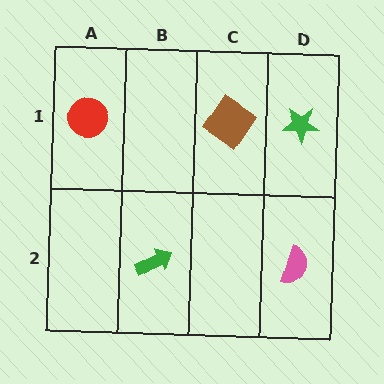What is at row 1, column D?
A green star.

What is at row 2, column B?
A green arrow.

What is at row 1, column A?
A red circle.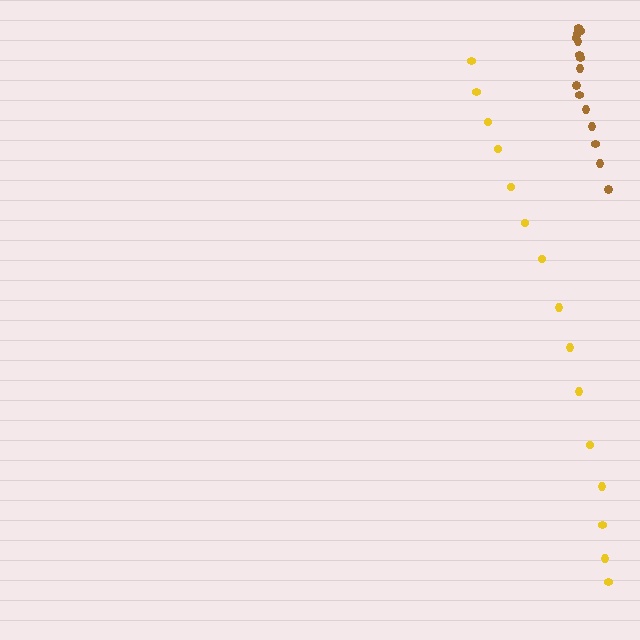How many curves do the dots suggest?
There are 2 distinct paths.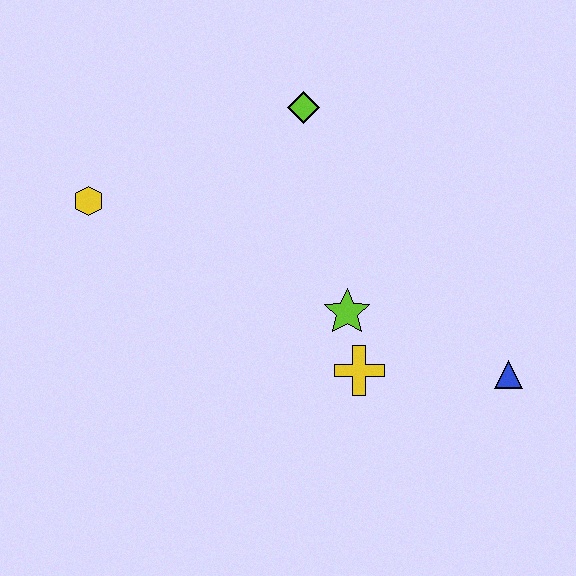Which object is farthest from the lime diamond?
The blue triangle is farthest from the lime diamond.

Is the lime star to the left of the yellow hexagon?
No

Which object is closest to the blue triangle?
The yellow cross is closest to the blue triangle.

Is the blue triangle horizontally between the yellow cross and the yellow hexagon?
No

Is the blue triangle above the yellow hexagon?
No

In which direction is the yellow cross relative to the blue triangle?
The yellow cross is to the left of the blue triangle.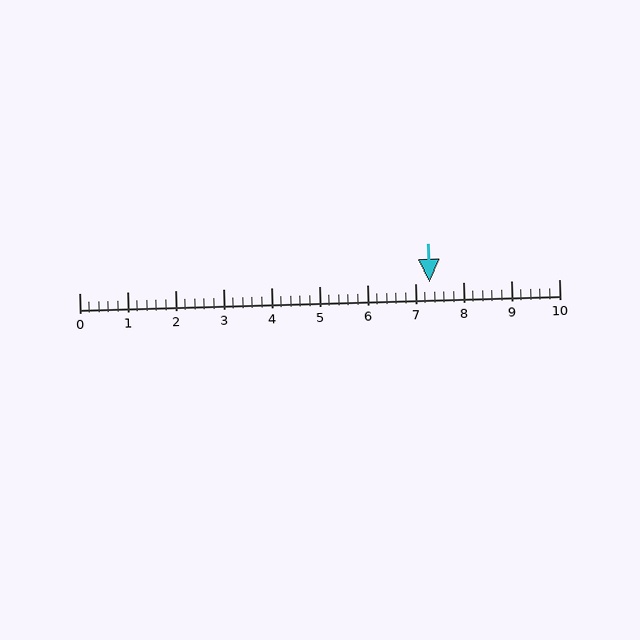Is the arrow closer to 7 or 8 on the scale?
The arrow is closer to 7.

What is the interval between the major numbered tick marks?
The major tick marks are spaced 1 units apart.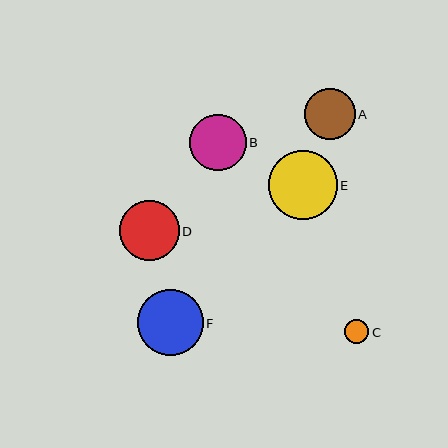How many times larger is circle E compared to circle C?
Circle E is approximately 2.9 times the size of circle C.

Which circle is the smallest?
Circle C is the smallest with a size of approximately 24 pixels.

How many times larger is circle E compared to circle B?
Circle E is approximately 1.2 times the size of circle B.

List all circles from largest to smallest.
From largest to smallest: E, F, D, B, A, C.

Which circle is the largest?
Circle E is the largest with a size of approximately 69 pixels.